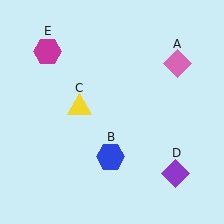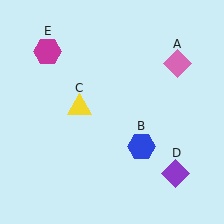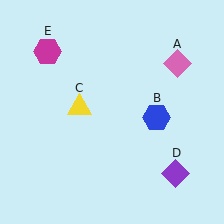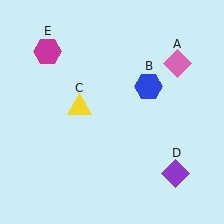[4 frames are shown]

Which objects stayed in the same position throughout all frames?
Pink diamond (object A) and yellow triangle (object C) and purple diamond (object D) and magenta hexagon (object E) remained stationary.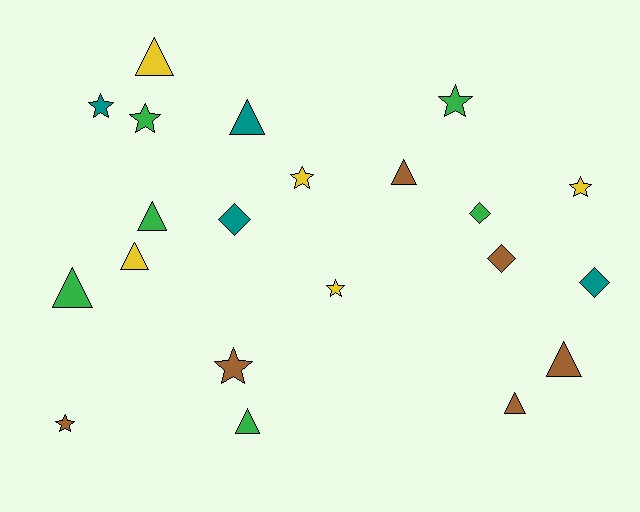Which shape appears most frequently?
Triangle, with 9 objects.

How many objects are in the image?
There are 21 objects.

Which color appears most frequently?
Green, with 6 objects.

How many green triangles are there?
There are 3 green triangles.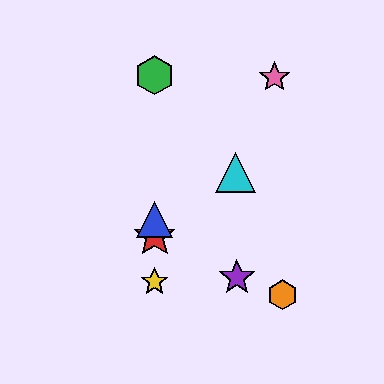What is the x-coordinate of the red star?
The red star is at x≈155.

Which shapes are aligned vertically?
The red star, the blue triangle, the green hexagon, the yellow star are aligned vertically.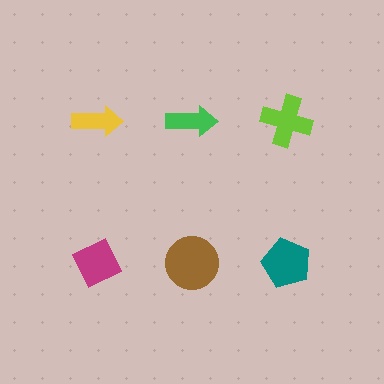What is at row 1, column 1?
A yellow arrow.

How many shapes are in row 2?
3 shapes.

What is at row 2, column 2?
A brown circle.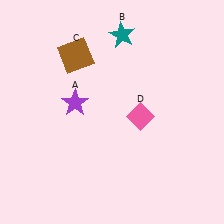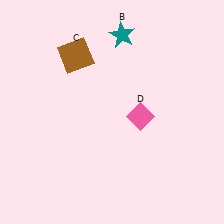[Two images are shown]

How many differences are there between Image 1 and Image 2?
There is 1 difference between the two images.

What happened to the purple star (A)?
The purple star (A) was removed in Image 2. It was in the top-left area of Image 1.